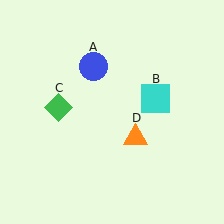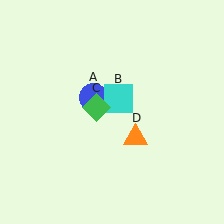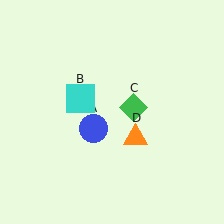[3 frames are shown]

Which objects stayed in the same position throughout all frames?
Orange triangle (object D) remained stationary.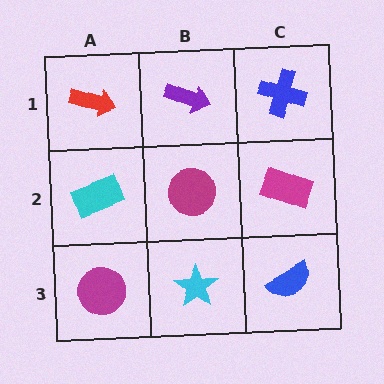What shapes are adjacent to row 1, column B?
A magenta circle (row 2, column B), a red arrow (row 1, column A), a blue cross (row 1, column C).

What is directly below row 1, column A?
A cyan rectangle.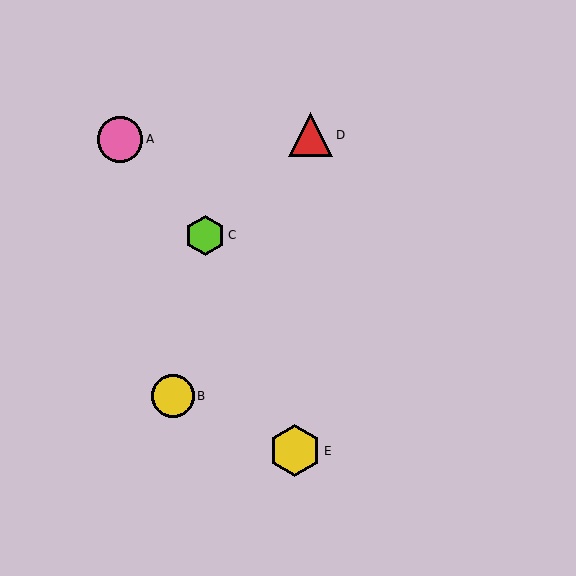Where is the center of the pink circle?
The center of the pink circle is at (120, 139).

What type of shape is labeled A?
Shape A is a pink circle.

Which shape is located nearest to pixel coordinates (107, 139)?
The pink circle (labeled A) at (120, 139) is nearest to that location.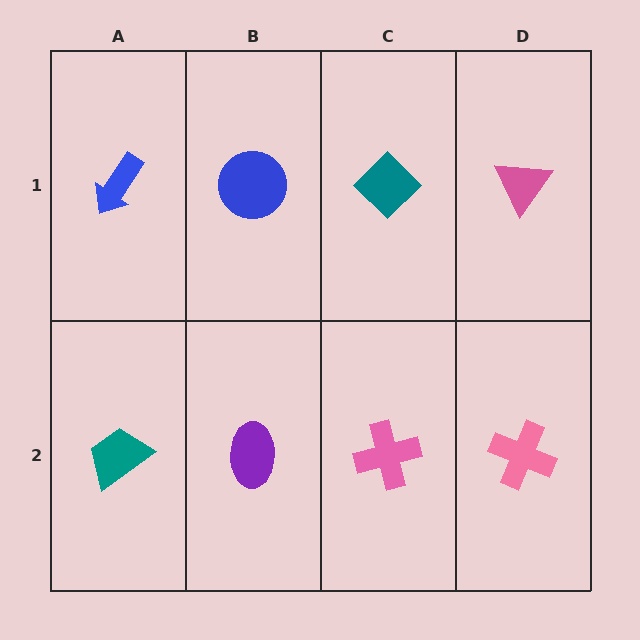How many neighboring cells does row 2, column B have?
3.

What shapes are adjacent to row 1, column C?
A pink cross (row 2, column C), a blue circle (row 1, column B), a pink triangle (row 1, column D).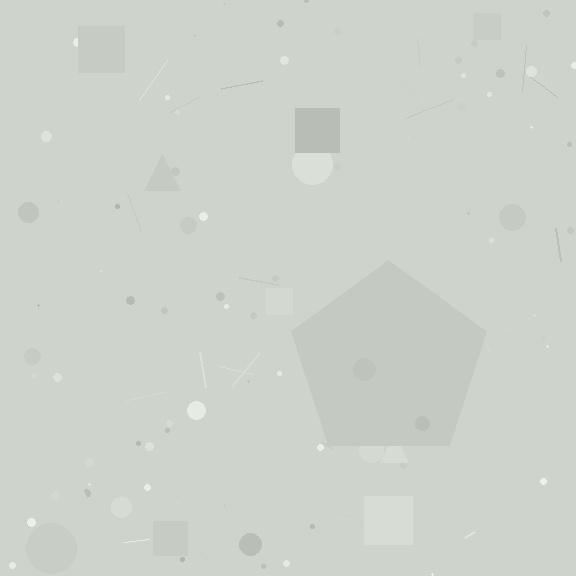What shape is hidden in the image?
A pentagon is hidden in the image.